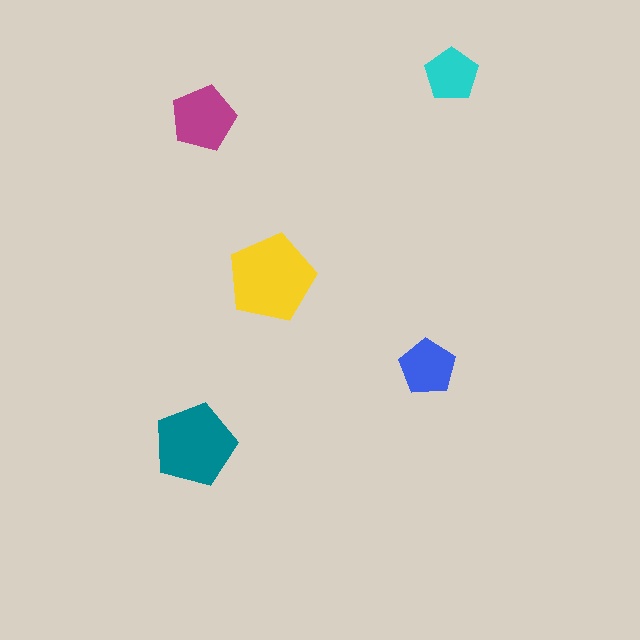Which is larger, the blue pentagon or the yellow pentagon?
The yellow one.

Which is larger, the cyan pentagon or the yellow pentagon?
The yellow one.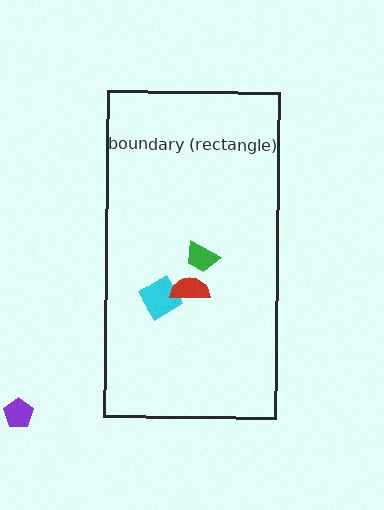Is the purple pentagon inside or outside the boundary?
Outside.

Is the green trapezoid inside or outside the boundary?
Inside.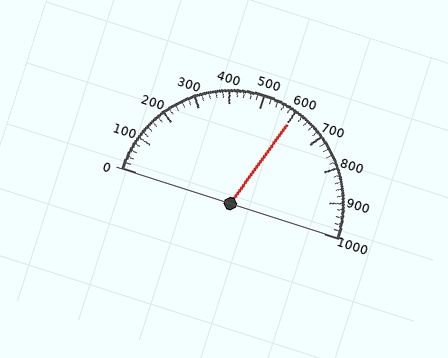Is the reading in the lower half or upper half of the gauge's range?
The reading is in the upper half of the range (0 to 1000).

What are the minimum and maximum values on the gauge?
The gauge ranges from 0 to 1000.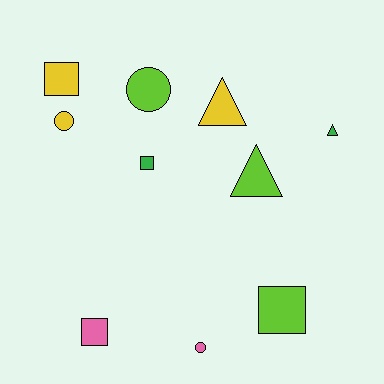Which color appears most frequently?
Yellow, with 3 objects.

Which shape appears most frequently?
Square, with 4 objects.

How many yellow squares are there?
There is 1 yellow square.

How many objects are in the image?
There are 10 objects.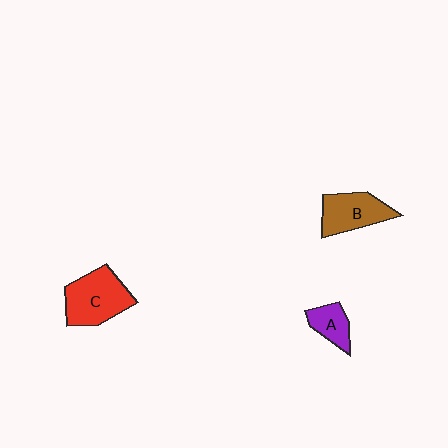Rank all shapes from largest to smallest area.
From largest to smallest: C (red), B (brown), A (purple).